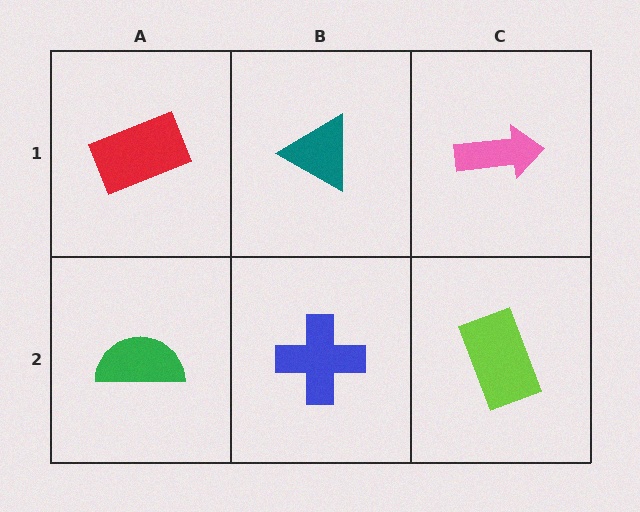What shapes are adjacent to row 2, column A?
A red rectangle (row 1, column A), a blue cross (row 2, column B).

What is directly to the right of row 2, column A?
A blue cross.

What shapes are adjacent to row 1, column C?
A lime rectangle (row 2, column C), a teal triangle (row 1, column B).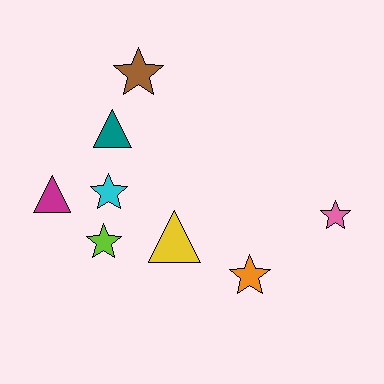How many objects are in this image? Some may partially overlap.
There are 8 objects.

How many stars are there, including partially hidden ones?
There are 5 stars.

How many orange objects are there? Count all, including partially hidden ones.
There is 1 orange object.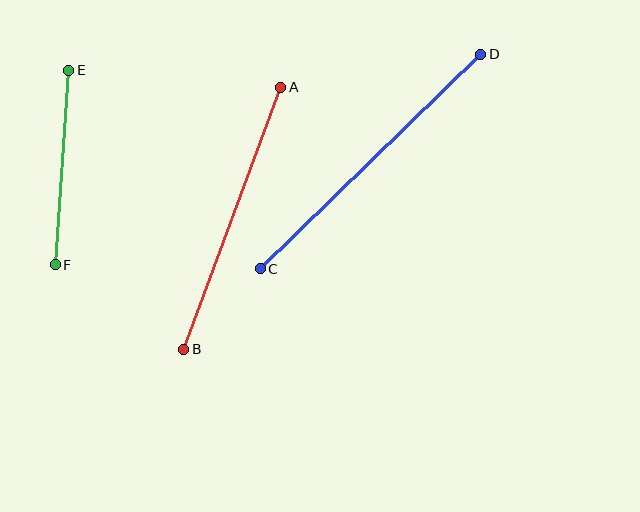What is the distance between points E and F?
The distance is approximately 195 pixels.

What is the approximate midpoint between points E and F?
The midpoint is at approximately (62, 167) pixels.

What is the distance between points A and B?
The distance is approximately 279 pixels.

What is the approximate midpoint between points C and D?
The midpoint is at approximately (370, 161) pixels.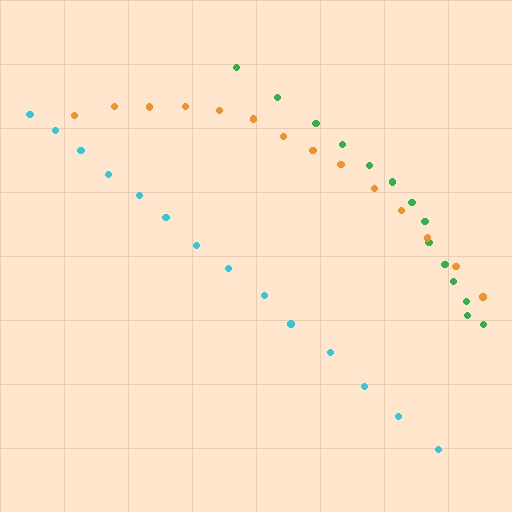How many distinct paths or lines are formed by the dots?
There are 3 distinct paths.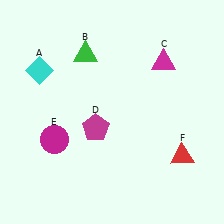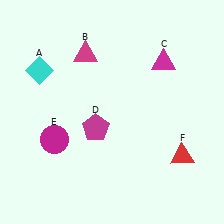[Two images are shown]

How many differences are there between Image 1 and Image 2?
There is 1 difference between the two images.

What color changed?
The triangle (B) changed from green in Image 1 to magenta in Image 2.